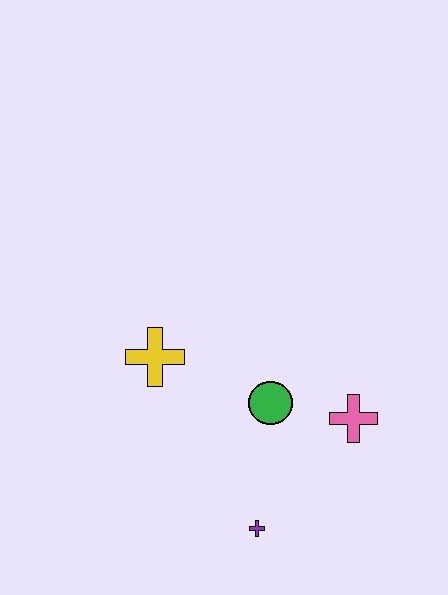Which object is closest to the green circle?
The pink cross is closest to the green circle.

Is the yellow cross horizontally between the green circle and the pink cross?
No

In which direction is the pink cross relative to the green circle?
The pink cross is to the right of the green circle.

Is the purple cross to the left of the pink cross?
Yes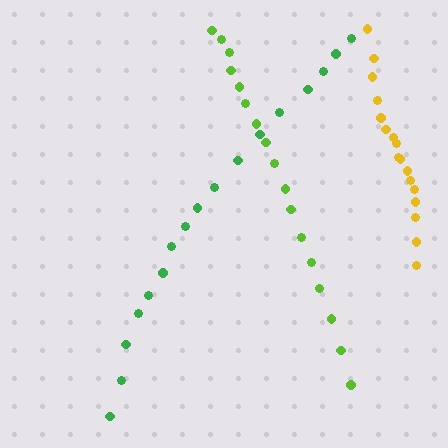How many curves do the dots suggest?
There are 3 distinct paths.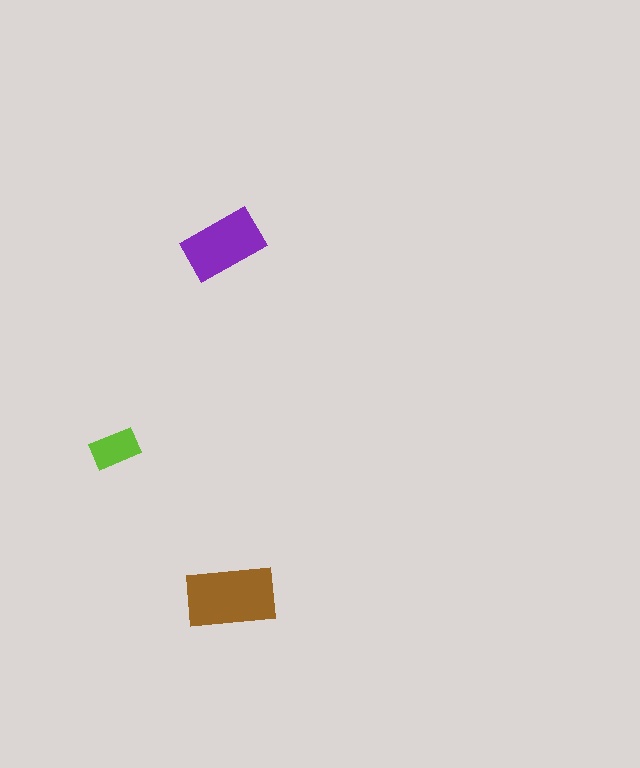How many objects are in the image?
There are 3 objects in the image.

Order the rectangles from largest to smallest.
the brown one, the purple one, the lime one.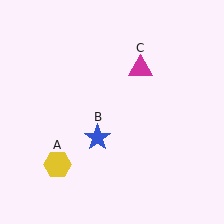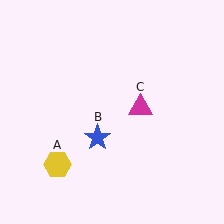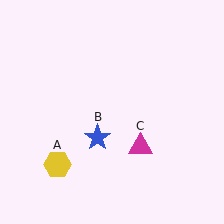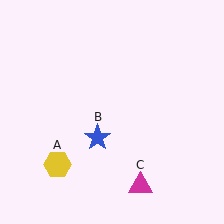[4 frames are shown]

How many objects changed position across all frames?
1 object changed position: magenta triangle (object C).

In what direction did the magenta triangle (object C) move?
The magenta triangle (object C) moved down.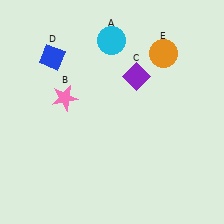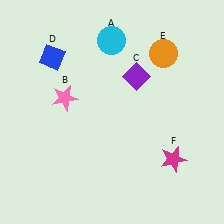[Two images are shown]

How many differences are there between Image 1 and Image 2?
There is 1 difference between the two images.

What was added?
A magenta star (F) was added in Image 2.